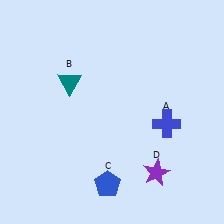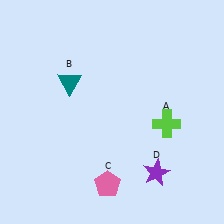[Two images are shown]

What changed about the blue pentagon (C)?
In Image 1, C is blue. In Image 2, it changed to pink.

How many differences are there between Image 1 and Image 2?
There are 2 differences between the two images.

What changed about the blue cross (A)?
In Image 1, A is blue. In Image 2, it changed to lime.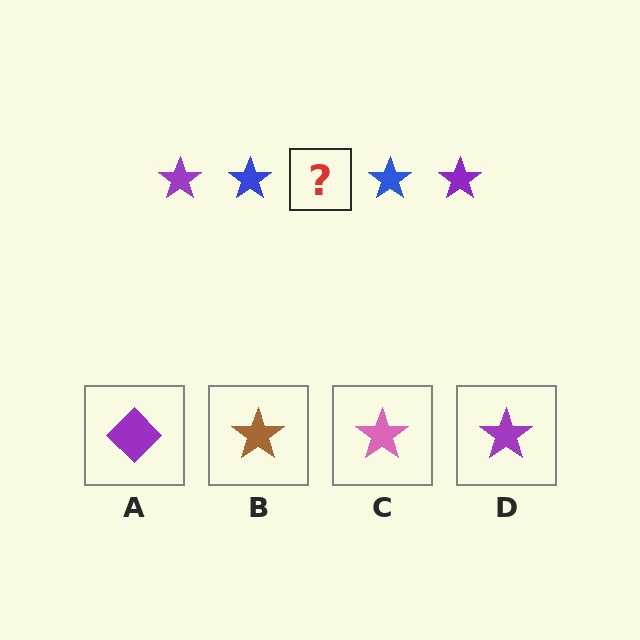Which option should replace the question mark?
Option D.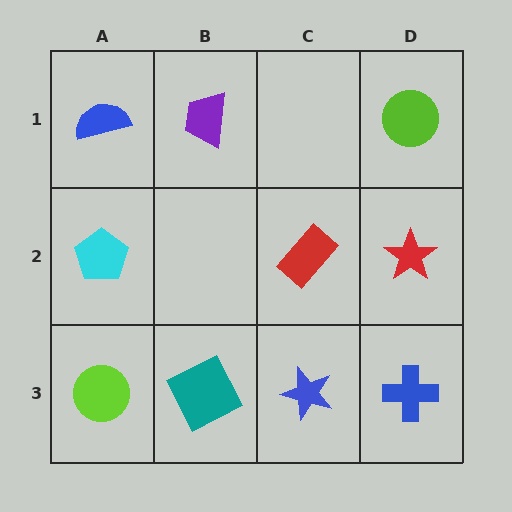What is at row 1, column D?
A lime circle.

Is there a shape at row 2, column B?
No, that cell is empty.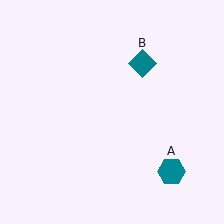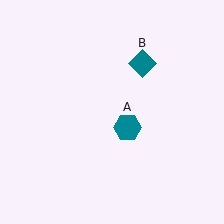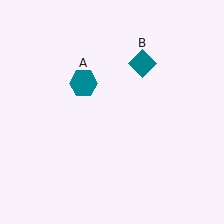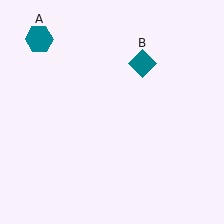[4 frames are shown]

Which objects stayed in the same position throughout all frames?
Teal diamond (object B) remained stationary.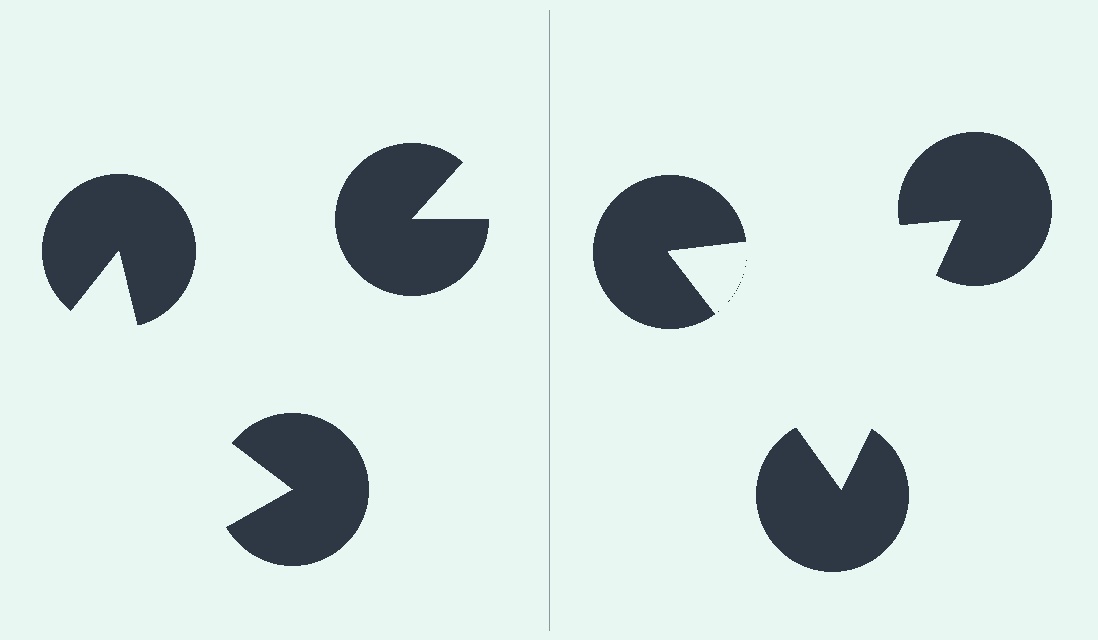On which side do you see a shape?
An illusory triangle appears on the right side. On the left side the wedge cuts are rotated, so no coherent shape forms.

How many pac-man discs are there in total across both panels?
6 — 3 on each side.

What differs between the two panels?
The pac-man discs are positioned identically on both sides; only the wedge orientations differ. On the right they align to a triangle; on the left they are misaligned.